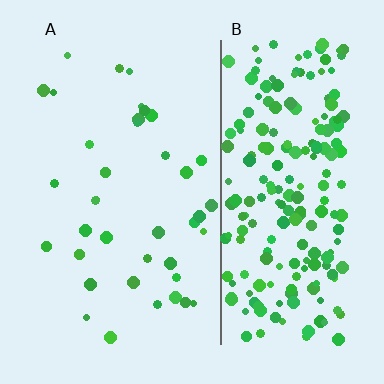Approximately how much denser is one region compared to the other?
Approximately 5.9× — region B over region A.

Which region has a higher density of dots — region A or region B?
B (the right).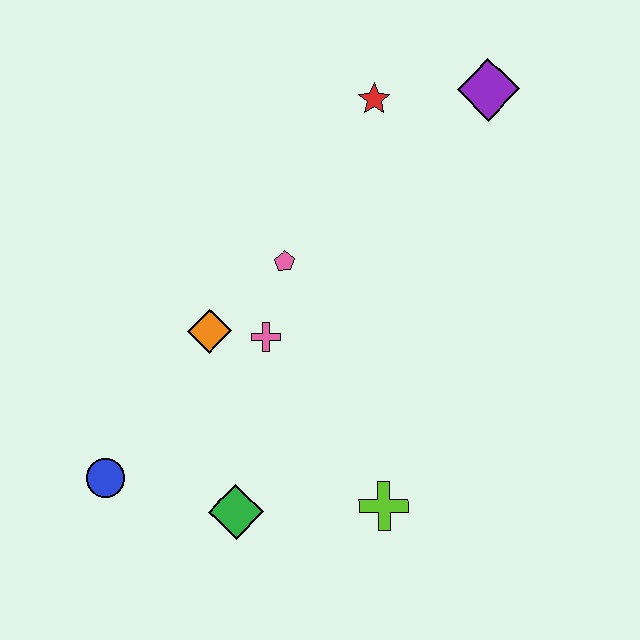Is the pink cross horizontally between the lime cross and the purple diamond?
No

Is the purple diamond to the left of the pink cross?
No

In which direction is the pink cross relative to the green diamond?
The pink cross is above the green diamond.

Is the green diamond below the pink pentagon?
Yes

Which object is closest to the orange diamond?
The pink cross is closest to the orange diamond.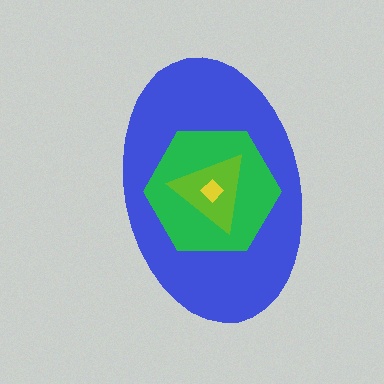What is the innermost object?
The yellow diamond.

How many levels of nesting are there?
4.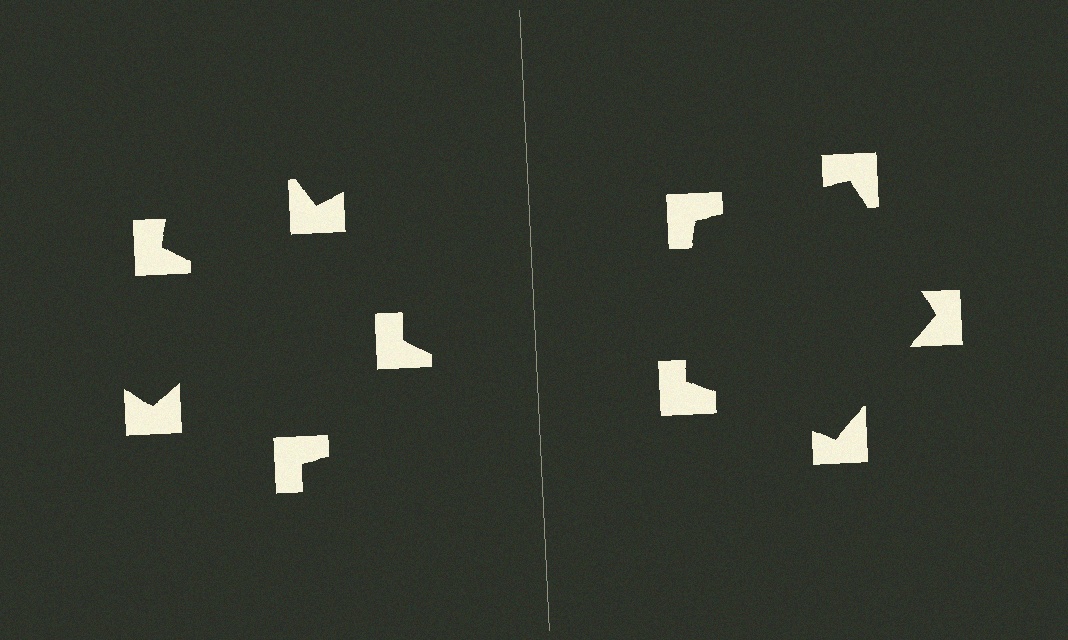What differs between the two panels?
The notched squares are positioned identically on both sides; only the wedge orientations differ. On the right they align to a pentagon; on the left they are misaligned.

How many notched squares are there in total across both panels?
10 — 5 on each side.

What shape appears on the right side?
An illusory pentagon.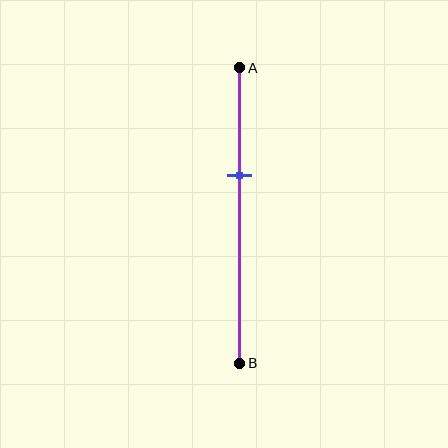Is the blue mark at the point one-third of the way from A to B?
No, the mark is at about 35% from A, not at the 33% one-third point.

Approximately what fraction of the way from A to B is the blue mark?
The blue mark is approximately 35% of the way from A to B.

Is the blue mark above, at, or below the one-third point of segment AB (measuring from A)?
The blue mark is below the one-third point of segment AB.